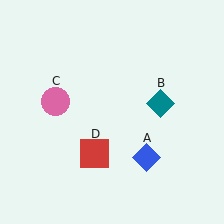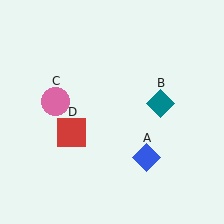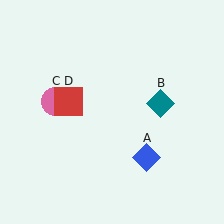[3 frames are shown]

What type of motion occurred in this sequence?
The red square (object D) rotated clockwise around the center of the scene.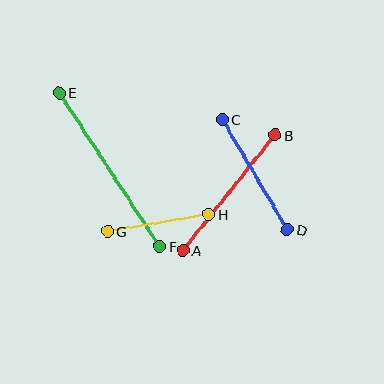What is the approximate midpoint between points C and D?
The midpoint is at approximately (255, 175) pixels.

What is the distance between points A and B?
The distance is approximately 148 pixels.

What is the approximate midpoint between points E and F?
The midpoint is at approximately (109, 170) pixels.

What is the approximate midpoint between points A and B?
The midpoint is at approximately (229, 193) pixels.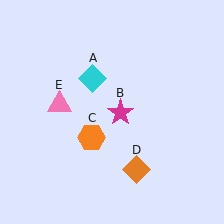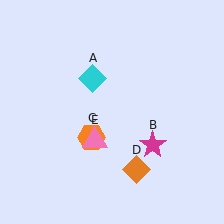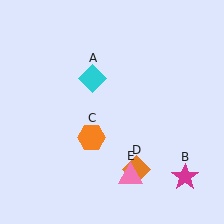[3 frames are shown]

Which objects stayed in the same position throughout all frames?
Cyan diamond (object A) and orange hexagon (object C) and orange diamond (object D) remained stationary.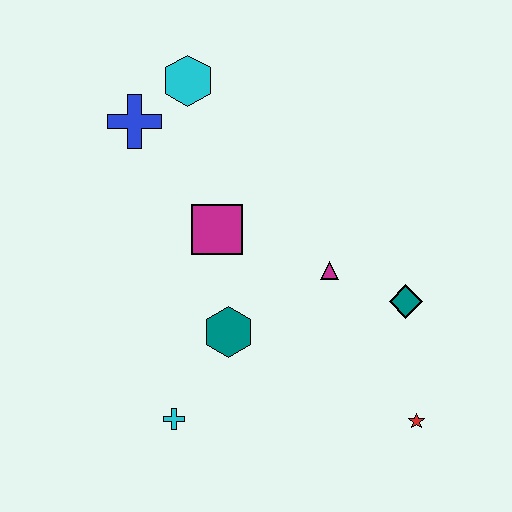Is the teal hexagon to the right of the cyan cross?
Yes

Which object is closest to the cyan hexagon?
The blue cross is closest to the cyan hexagon.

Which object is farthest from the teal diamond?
The blue cross is farthest from the teal diamond.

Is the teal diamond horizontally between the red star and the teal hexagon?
Yes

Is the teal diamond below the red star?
No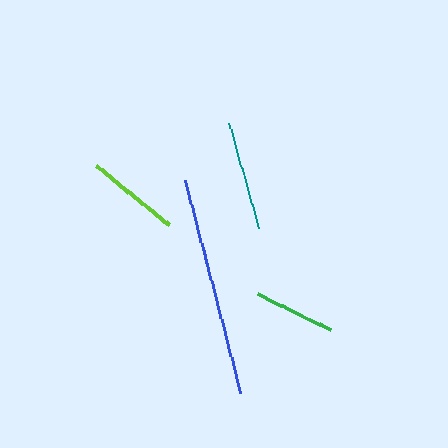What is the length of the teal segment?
The teal segment is approximately 109 pixels long.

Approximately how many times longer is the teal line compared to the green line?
The teal line is approximately 1.4 times the length of the green line.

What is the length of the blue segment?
The blue segment is approximately 219 pixels long.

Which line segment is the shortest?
The green line is the shortest at approximately 81 pixels.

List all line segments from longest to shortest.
From longest to shortest: blue, teal, lime, green.